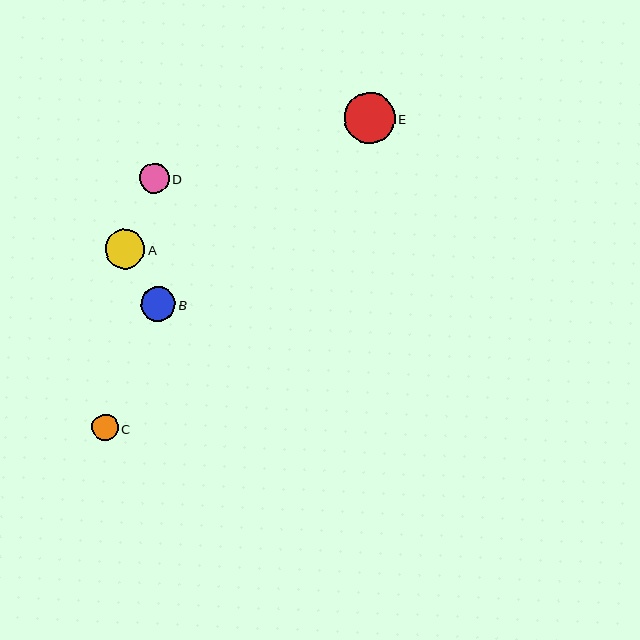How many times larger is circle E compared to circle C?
Circle E is approximately 1.9 times the size of circle C.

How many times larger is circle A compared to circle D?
Circle A is approximately 1.3 times the size of circle D.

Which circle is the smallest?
Circle C is the smallest with a size of approximately 27 pixels.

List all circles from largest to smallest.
From largest to smallest: E, A, B, D, C.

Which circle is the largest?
Circle E is the largest with a size of approximately 51 pixels.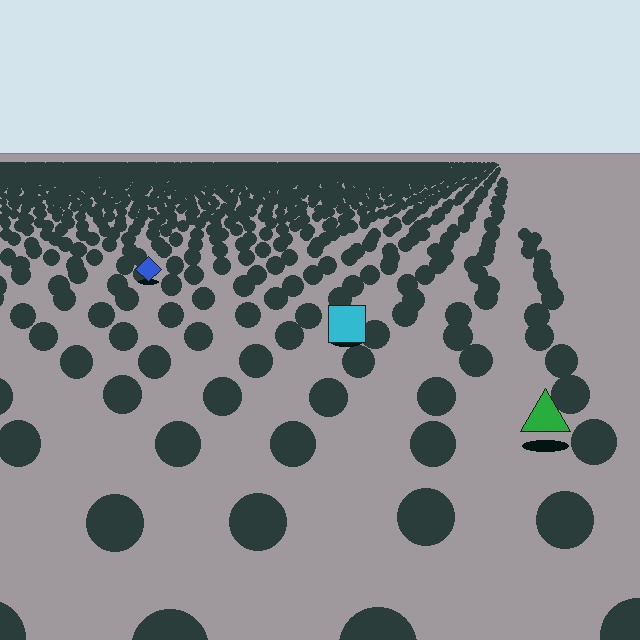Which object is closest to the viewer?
The green triangle is closest. The texture marks near it are larger and more spread out.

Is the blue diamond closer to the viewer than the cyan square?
No. The cyan square is closer — you can tell from the texture gradient: the ground texture is coarser near it.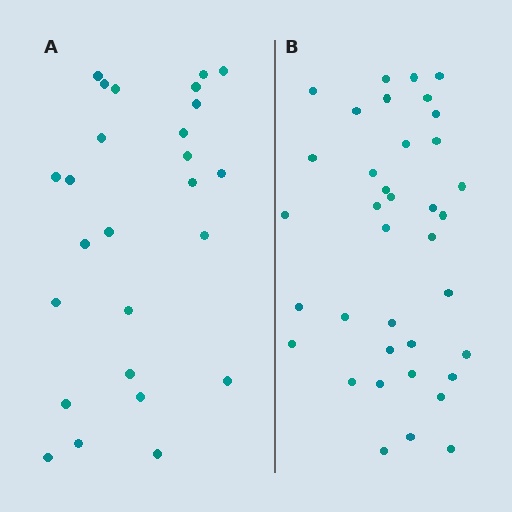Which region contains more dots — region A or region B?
Region B (the right region) has more dots.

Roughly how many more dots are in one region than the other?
Region B has roughly 12 or so more dots than region A.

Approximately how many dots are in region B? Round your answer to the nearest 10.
About 40 dots. (The exact count is 37, which rounds to 40.)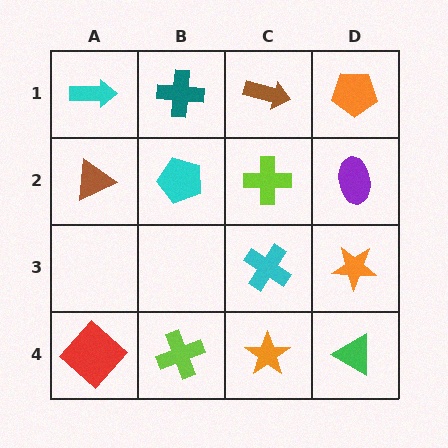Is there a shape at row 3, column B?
No, that cell is empty.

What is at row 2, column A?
A brown triangle.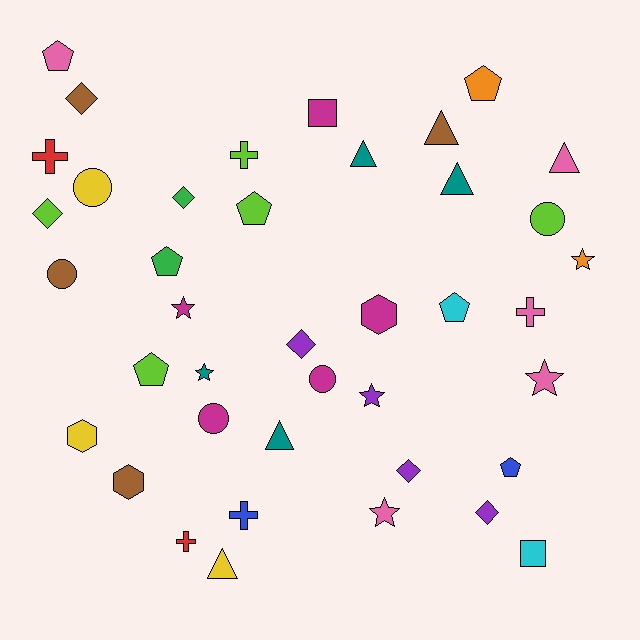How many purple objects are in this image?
There are 4 purple objects.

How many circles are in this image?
There are 5 circles.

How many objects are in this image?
There are 40 objects.